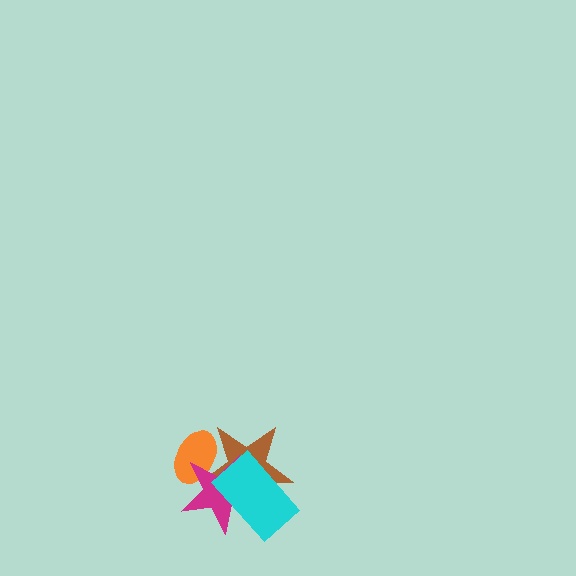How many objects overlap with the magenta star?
3 objects overlap with the magenta star.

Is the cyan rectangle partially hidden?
No, no other shape covers it.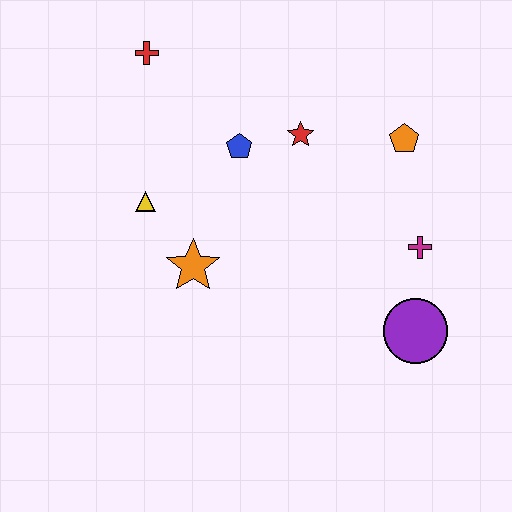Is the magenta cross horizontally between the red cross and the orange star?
No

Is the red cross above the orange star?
Yes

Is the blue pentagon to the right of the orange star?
Yes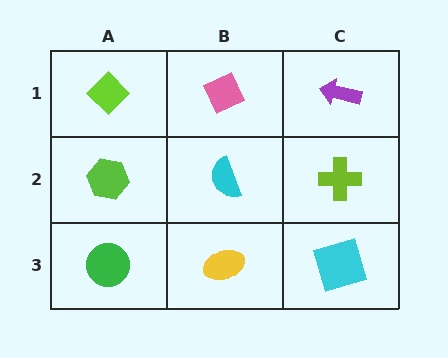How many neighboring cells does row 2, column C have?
3.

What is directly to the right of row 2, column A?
A cyan semicircle.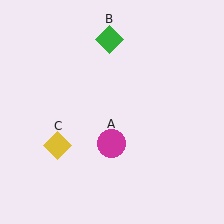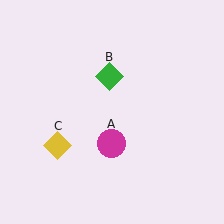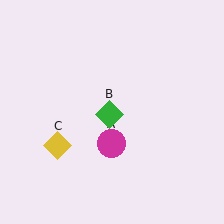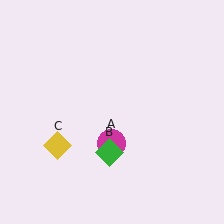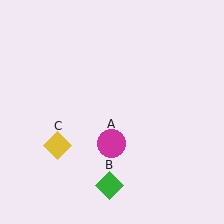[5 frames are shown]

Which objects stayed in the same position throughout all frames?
Magenta circle (object A) and yellow diamond (object C) remained stationary.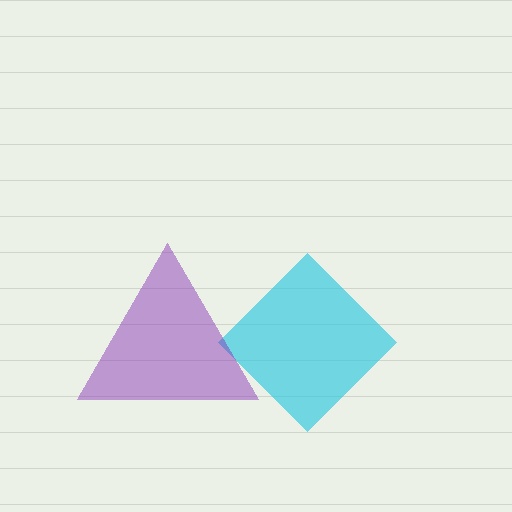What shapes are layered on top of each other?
The layered shapes are: a cyan diamond, a purple triangle.